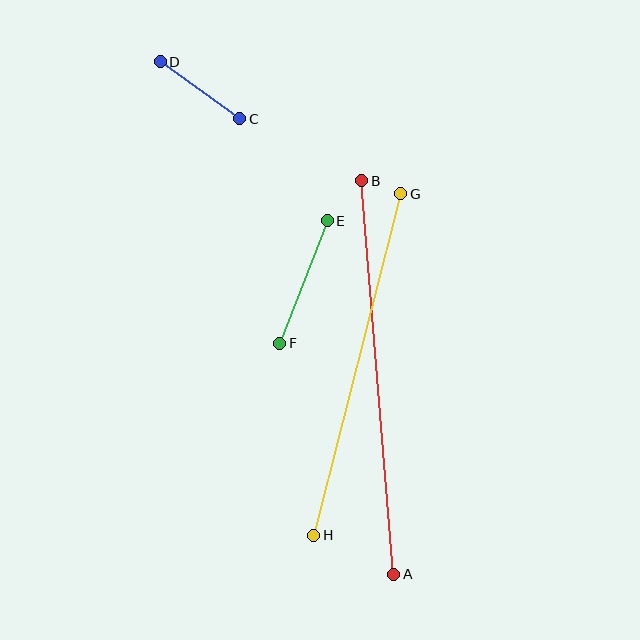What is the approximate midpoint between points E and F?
The midpoint is at approximately (304, 282) pixels.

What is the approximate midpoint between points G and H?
The midpoint is at approximately (357, 364) pixels.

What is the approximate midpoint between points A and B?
The midpoint is at approximately (378, 378) pixels.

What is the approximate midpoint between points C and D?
The midpoint is at approximately (200, 90) pixels.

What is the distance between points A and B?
The distance is approximately 395 pixels.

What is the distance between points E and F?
The distance is approximately 131 pixels.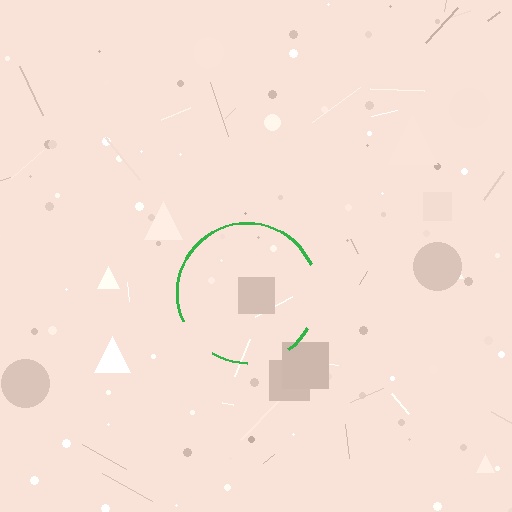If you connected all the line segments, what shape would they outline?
They would outline a circle.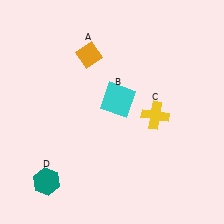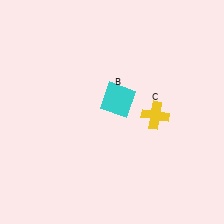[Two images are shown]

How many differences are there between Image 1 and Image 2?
There are 2 differences between the two images.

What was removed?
The orange diamond (A), the teal hexagon (D) were removed in Image 2.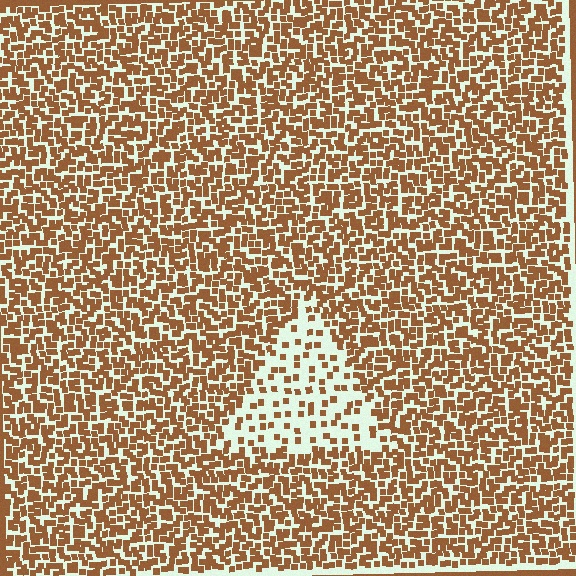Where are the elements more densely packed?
The elements are more densely packed outside the triangle boundary.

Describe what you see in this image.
The image contains small brown elements arranged at two different densities. A triangle-shaped region is visible where the elements are less densely packed than the surrounding area.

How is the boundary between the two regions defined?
The boundary is defined by a change in element density (approximately 2.7x ratio). All elements are the same color, size, and shape.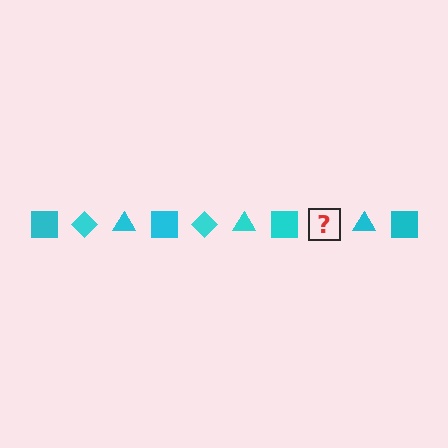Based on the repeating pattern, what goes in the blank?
The blank should be a cyan diamond.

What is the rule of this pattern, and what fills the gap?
The rule is that the pattern cycles through square, diamond, triangle shapes in cyan. The gap should be filled with a cyan diamond.